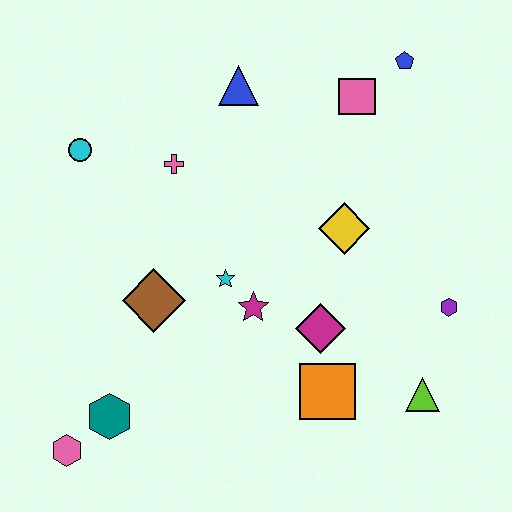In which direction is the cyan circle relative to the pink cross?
The cyan circle is to the left of the pink cross.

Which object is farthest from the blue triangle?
The pink hexagon is farthest from the blue triangle.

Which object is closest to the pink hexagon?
The teal hexagon is closest to the pink hexagon.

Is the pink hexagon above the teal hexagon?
No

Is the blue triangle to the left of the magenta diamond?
Yes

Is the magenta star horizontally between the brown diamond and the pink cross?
No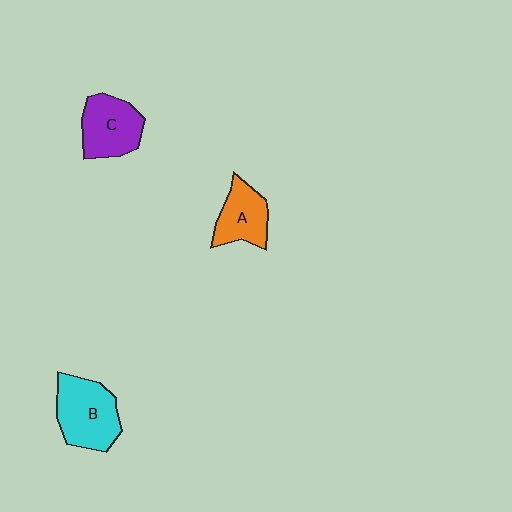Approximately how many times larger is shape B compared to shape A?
Approximately 1.4 times.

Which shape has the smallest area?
Shape A (orange).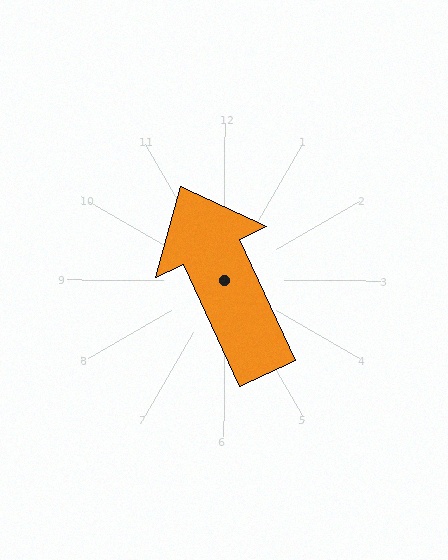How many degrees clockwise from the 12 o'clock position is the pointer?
Approximately 335 degrees.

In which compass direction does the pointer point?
Northwest.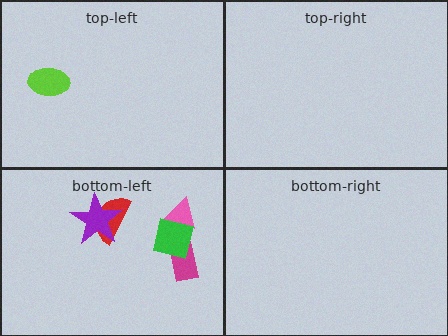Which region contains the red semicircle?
The bottom-left region.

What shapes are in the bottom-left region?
The red semicircle, the purple star, the pink triangle, the magenta rectangle, the green square.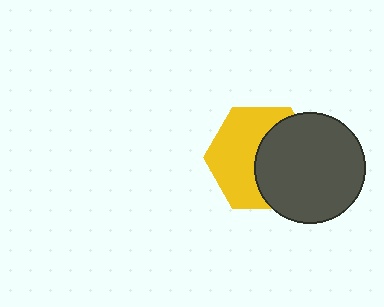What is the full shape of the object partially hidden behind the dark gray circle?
The partially hidden object is a yellow hexagon.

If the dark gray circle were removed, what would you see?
You would see the complete yellow hexagon.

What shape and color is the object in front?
The object in front is a dark gray circle.